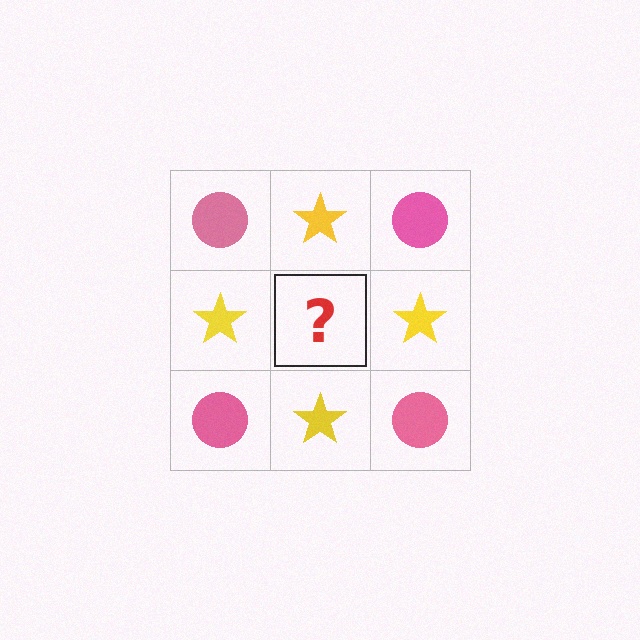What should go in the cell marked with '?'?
The missing cell should contain a pink circle.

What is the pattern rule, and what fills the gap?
The rule is that it alternates pink circle and yellow star in a checkerboard pattern. The gap should be filled with a pink circle.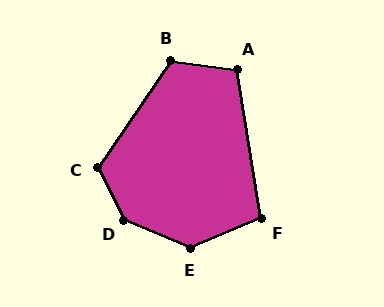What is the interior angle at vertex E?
Approximately 134 degrees (obtuse).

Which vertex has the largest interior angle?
D, at approximately 140 degrees.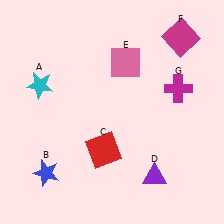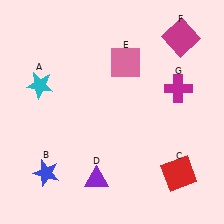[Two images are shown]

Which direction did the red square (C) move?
The red square (C) moved right.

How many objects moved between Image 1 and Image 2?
2 objects moved between the two images.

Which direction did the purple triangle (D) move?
The purple triangle (D) moved left.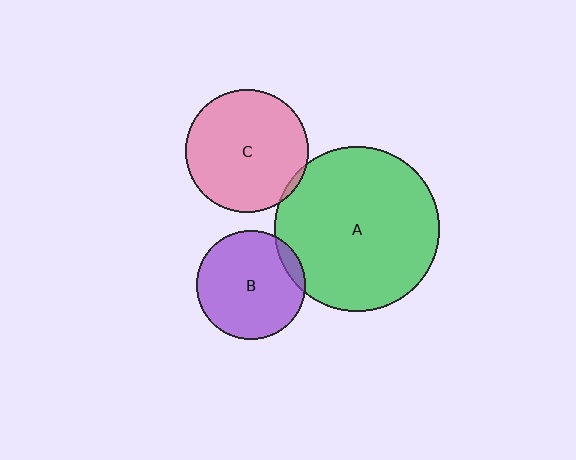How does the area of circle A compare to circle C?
Approximately 1.8 times.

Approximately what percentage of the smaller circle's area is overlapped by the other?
Approximately 5%.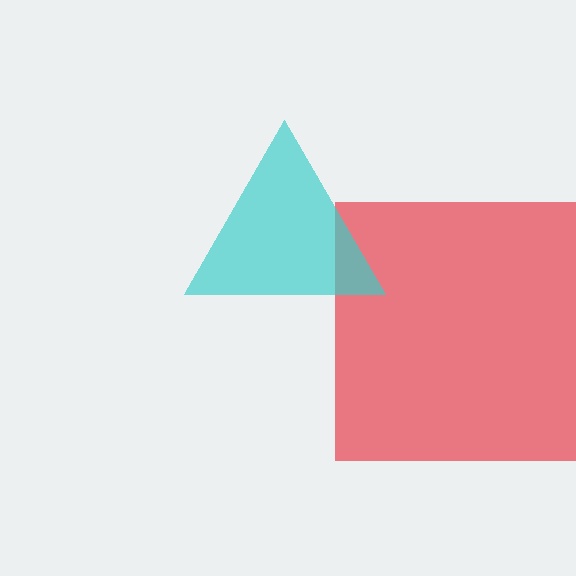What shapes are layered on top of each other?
The layered shapes are: a red square, a cyan triangle.